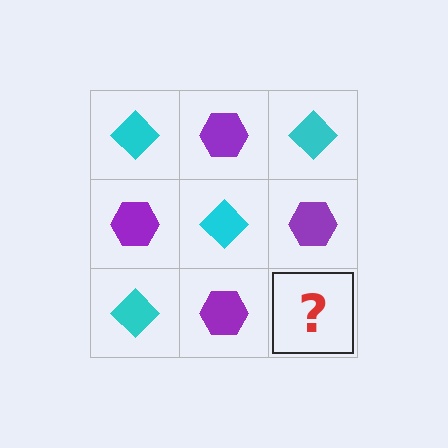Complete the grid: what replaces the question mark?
The question mark should be replaced with a cyan diamond.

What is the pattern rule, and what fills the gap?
The rule is that it alternates cyan diamond and purple hexagon in a checkerboard pattern. The gap should be filled with a cyan diamond.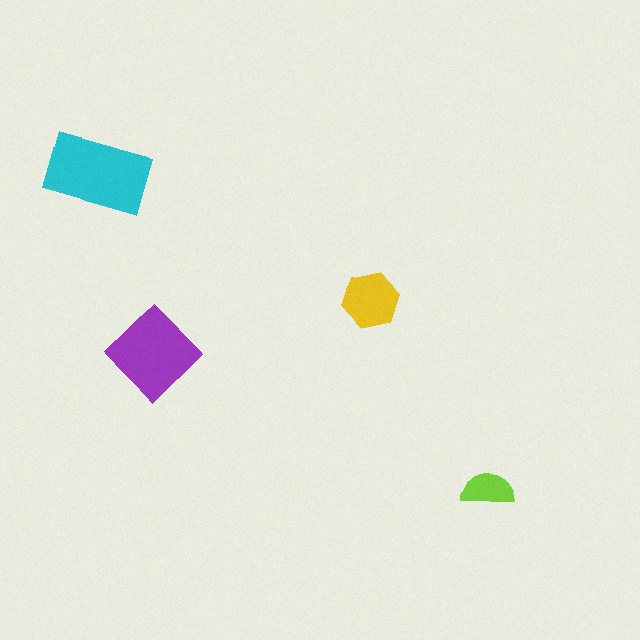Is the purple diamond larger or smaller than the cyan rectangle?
Smaller.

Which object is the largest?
The cyan rectangle.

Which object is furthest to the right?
The lime semicircle is rightmost.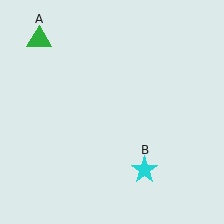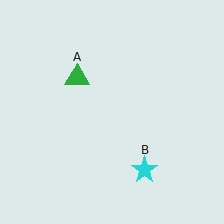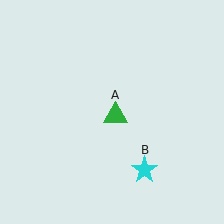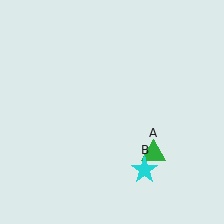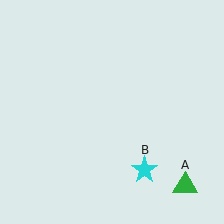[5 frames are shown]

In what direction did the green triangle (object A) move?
The green triangle (object A) moved down and to the right.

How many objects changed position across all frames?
1 object changed position: green triangle (object A).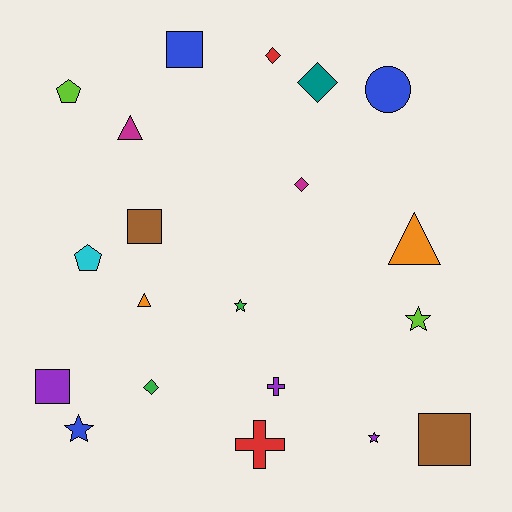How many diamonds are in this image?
There are 4 diamonds.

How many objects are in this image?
There are 20 objects.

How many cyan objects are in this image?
There is 1 cyan object.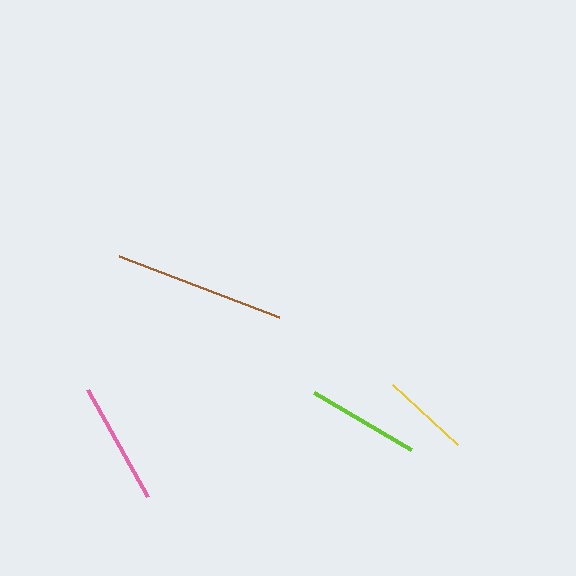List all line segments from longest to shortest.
From longest to shortest: brown, pink, lime, yellow.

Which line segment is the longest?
The brown line is the longest at approximately 171 pixels.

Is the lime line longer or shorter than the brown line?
The brown line is longer than the lime line.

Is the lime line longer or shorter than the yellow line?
The lime line is longer than the yellow line.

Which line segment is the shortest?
The yellow line is the shortest at approximately 87 pixels.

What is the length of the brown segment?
The brown segment is approximately 171 pixels long.